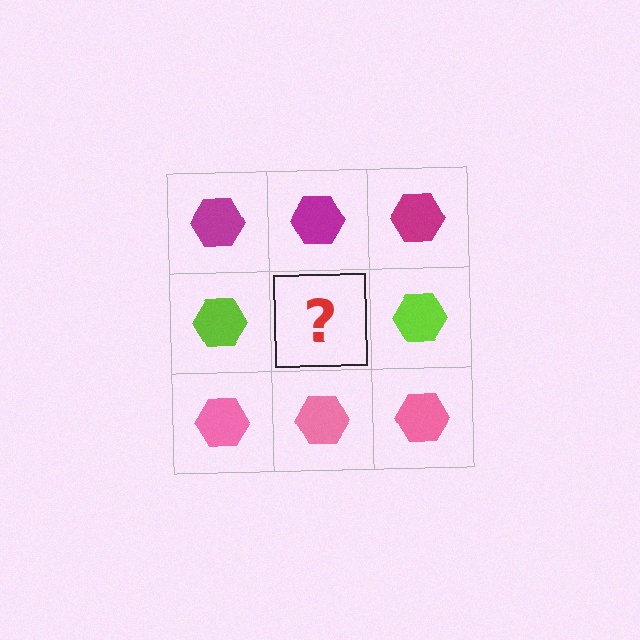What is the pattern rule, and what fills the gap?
The rule is that each row has a consistent color. The gap should be filled with a lime hexagon.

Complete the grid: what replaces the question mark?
The question mark should be replaced with a lime hexagon.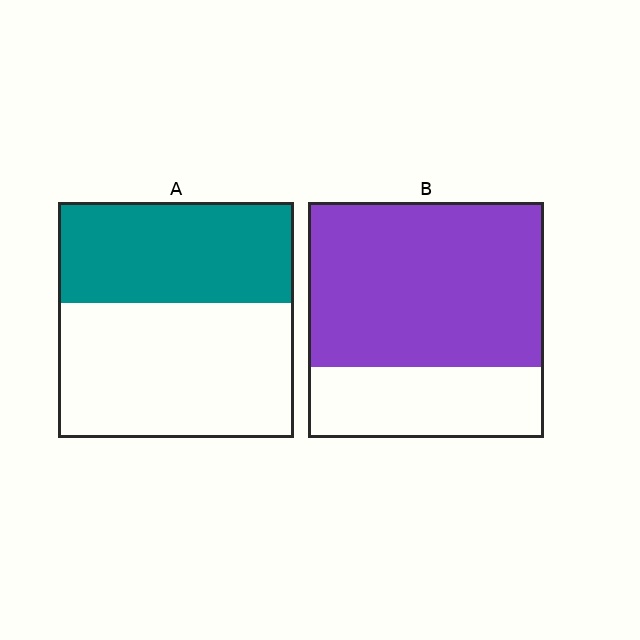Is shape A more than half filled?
No.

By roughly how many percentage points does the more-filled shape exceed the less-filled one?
By roughly 25 percentage points (B over A).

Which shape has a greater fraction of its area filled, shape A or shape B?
Shape B.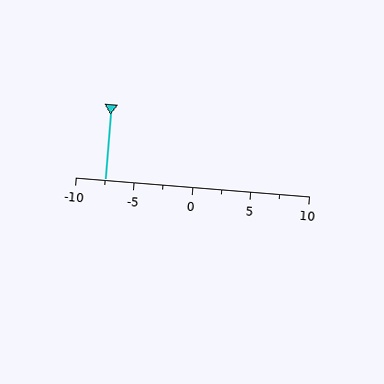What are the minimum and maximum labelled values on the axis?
The axis runs from -10 to 10.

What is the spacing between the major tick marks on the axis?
The major ticks are spaced 5 apart.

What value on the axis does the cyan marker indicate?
The marker indicates approximately -7.5.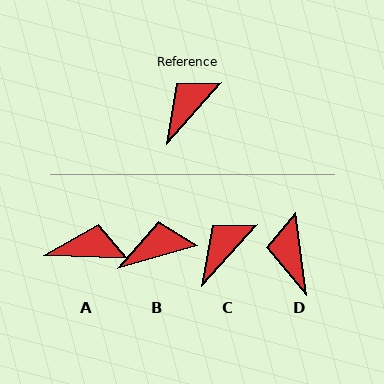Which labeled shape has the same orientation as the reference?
C.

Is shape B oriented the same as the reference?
No, it is off by about 32 degrees.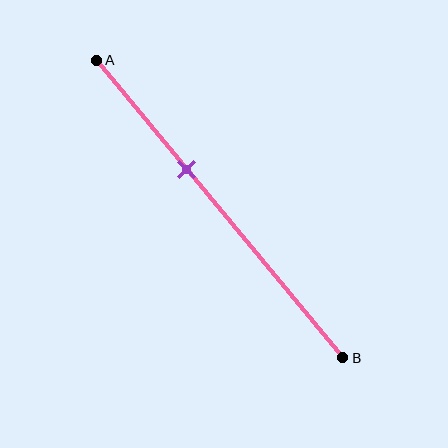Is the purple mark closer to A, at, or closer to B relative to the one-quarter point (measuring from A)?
The purple mark is closer to point B than the one-quarter point of segment AB.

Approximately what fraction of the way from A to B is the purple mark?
The purple mark is approximately 35% of the way from A to B.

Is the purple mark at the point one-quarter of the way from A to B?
No, the mark is at about 35% from A, not at the 25% one-quarter point.